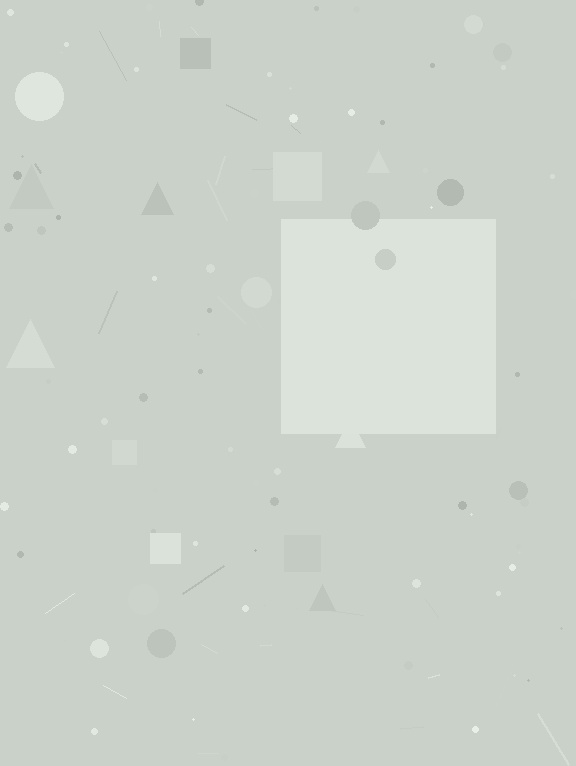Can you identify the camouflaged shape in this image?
The camouflaged shape is a square.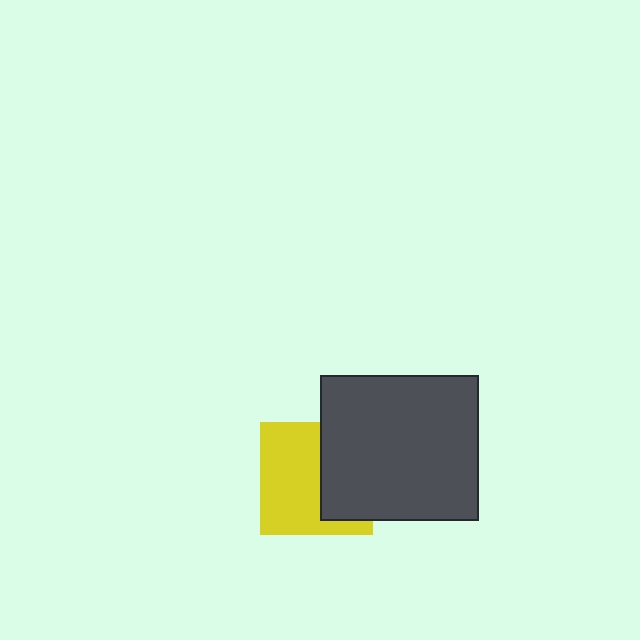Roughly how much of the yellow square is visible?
About half of it is visible (roughly 58%).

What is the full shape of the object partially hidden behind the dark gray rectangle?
The partially hidden object is a yellow square.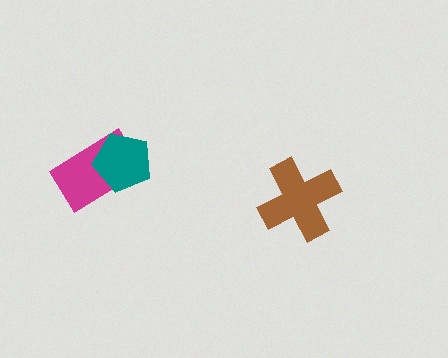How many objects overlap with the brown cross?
0 objects overlap with the brown cross.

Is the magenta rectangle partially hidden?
Yes, it is partially covered by another shape.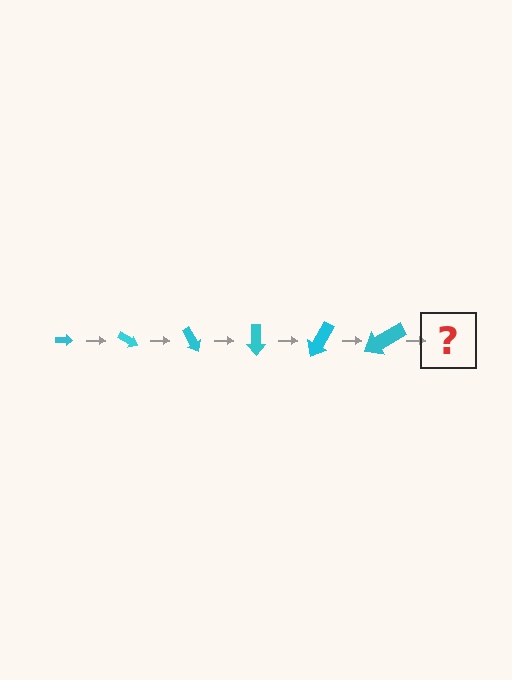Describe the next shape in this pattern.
It should be an arrow, larger than the previous one and rotated 180 degrees from the start.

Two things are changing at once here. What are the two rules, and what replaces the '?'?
The two rules are that the arrow grows larger each step and it rotates 30 degrees each step. The '?' should be an arrow, larger than the previous one and rotated 180 degrees from the start.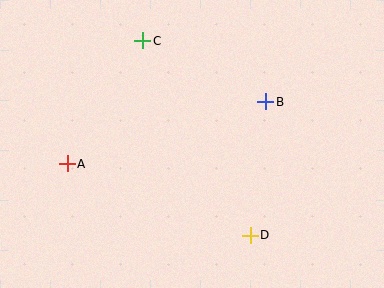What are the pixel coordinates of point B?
Point B is at (266, 102).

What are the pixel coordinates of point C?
Point C is at (143, 41).